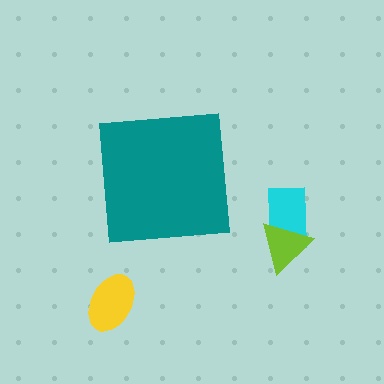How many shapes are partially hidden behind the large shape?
0 shapes are partially hidden.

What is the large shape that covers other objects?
A teal square.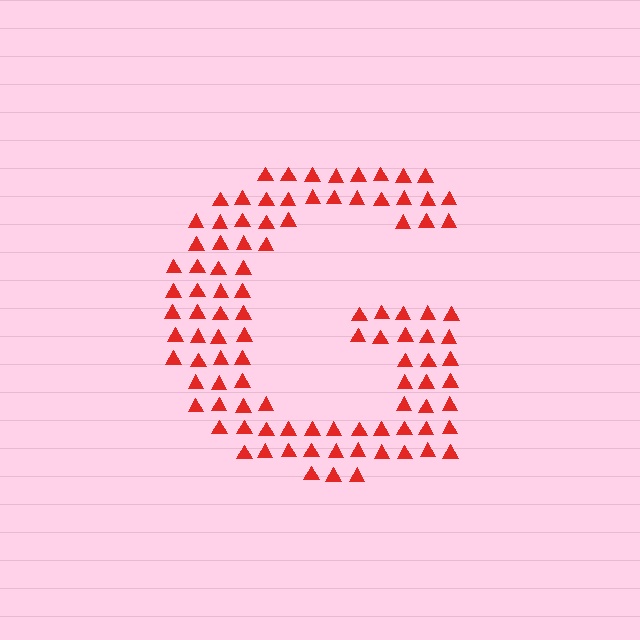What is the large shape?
The large shape is the letter G.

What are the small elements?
The small elements are triangles.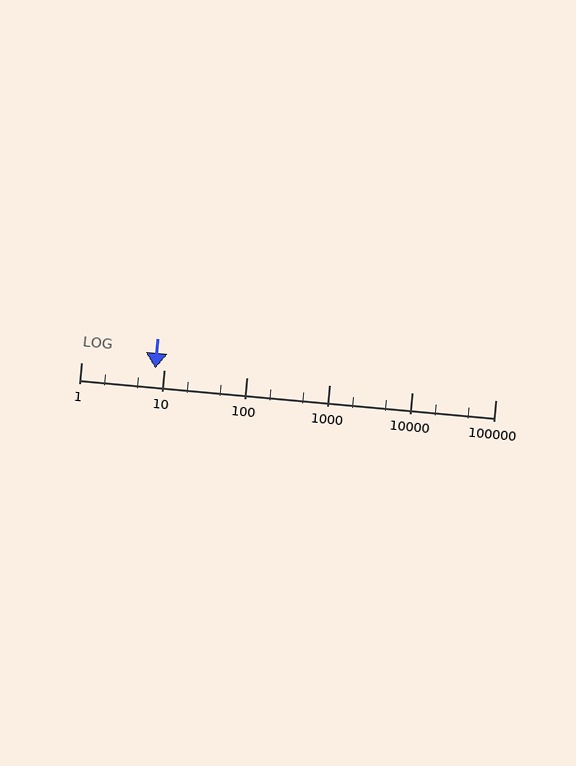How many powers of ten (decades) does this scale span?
The scale spans 5 decades, from 1 to 100000.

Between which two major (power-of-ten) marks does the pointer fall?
The pointer is between 1 and 10.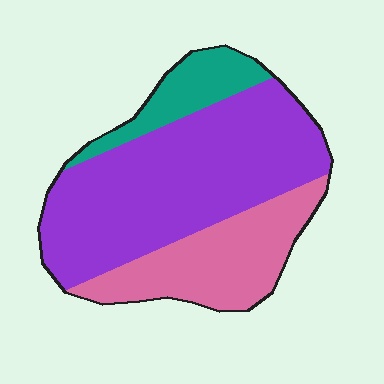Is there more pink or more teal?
Pink.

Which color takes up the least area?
Teal, at roughly 15%.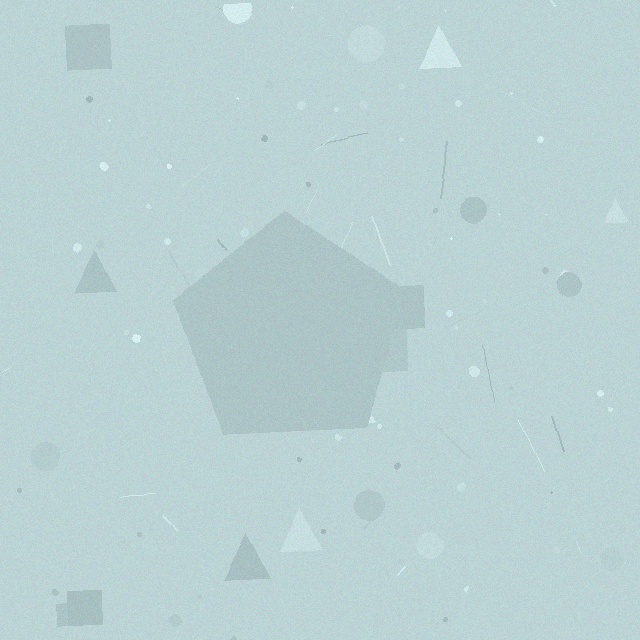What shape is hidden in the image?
A pentagon is hidden in the image.